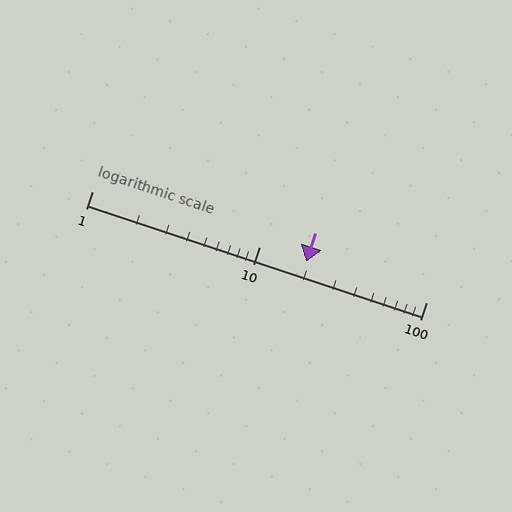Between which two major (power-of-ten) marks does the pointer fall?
The pointer is between 10 and 100.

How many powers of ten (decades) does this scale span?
The scale spans 2 decades, from 1 to 100.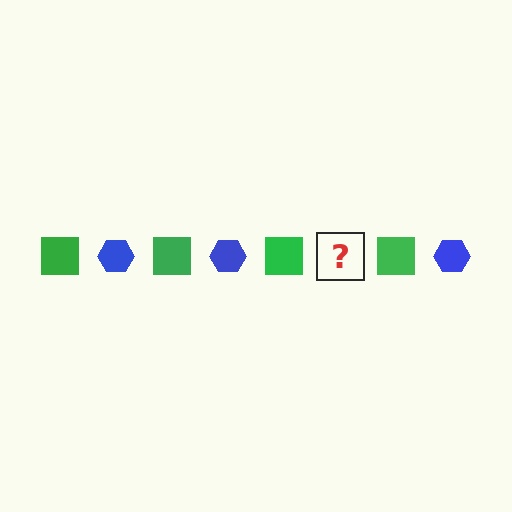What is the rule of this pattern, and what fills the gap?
The rule is that the pattern alternates between green square and blue hexagon. The gap should be filled with a blue hexagon.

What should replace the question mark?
The question mark should be replaced with a blue hexagon.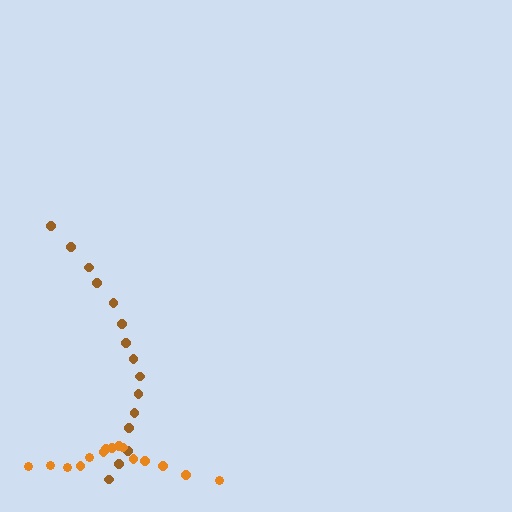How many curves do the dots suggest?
There are 2 distinct paths.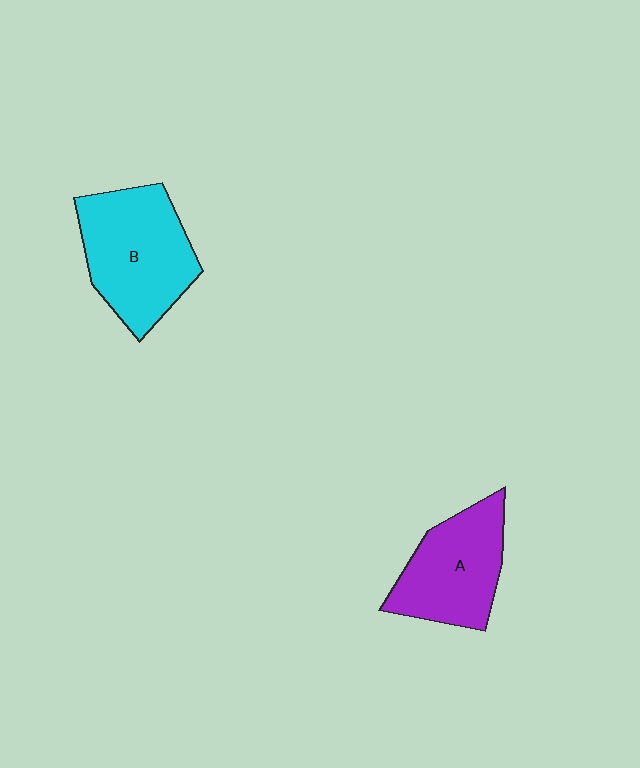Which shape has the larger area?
Shape B (cyan).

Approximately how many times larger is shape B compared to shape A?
Approximately 1.2 times.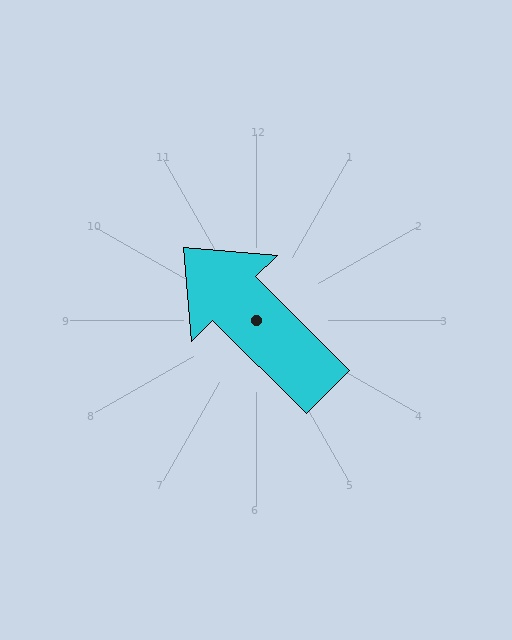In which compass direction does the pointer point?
Northwest.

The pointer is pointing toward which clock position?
Roughly 10 o'clock.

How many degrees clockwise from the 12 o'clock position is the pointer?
Approximately 315 degrees.